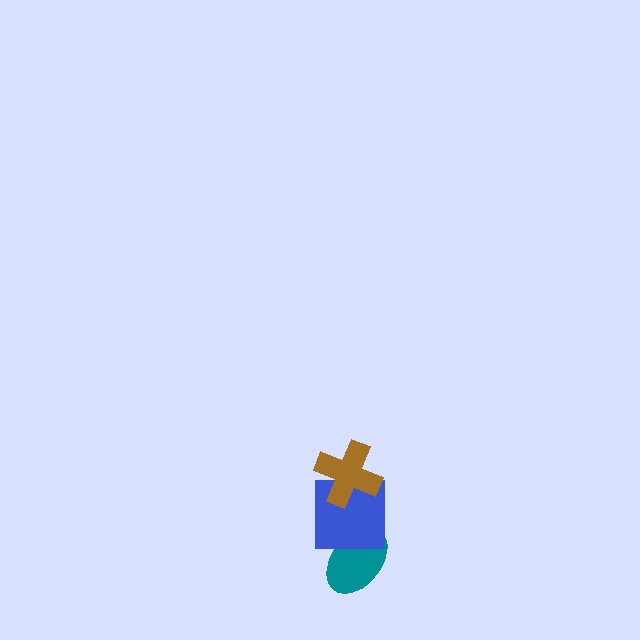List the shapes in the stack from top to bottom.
From top to bottom: the brown cross, the blue square, the teal ellipse.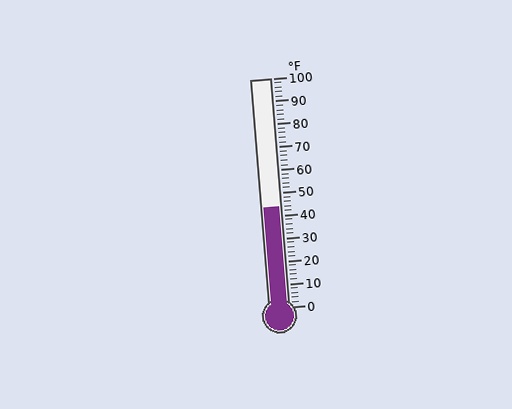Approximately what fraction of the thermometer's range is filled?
The thermometer is filled to approximately 45% of its range.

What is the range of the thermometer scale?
The thermometer scale ranges from 0°F to 100°F.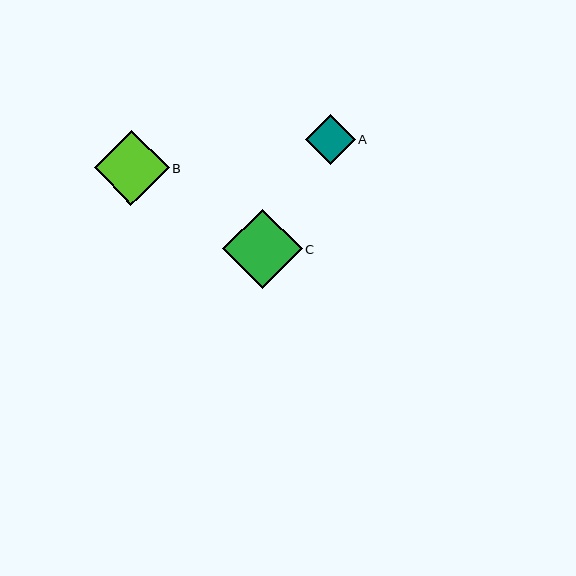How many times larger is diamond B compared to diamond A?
Diamond B is approximately 1.5 times the size of diamond A.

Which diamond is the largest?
Diamond C is the largest with a size of approximately 79 pixels.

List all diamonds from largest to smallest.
From largest to smallest: C, B, A.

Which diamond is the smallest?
Diamond A is the smallest with a size of approximately 50 pixels.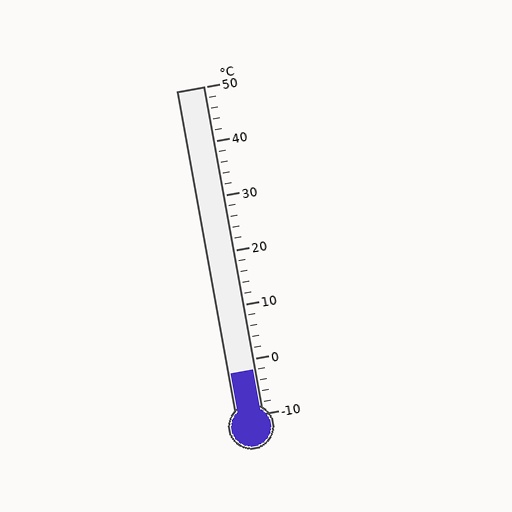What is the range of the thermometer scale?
The thermometer scale ranges from -10°C to 50°C.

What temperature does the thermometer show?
The thermometer shows approximately -2°C.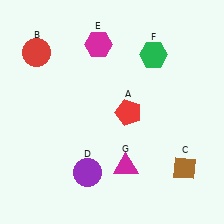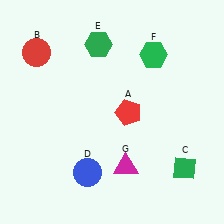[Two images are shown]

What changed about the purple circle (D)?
In Image 1, D is purple. In Image 2, it changed to blue.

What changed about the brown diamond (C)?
In Image 1, C is brown. In Image 2, it changed to green.